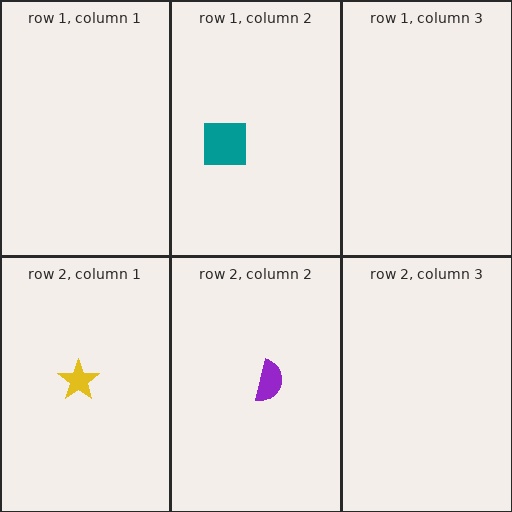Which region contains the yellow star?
The row 2, column 1 region.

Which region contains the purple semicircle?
The row 2, column 2 region.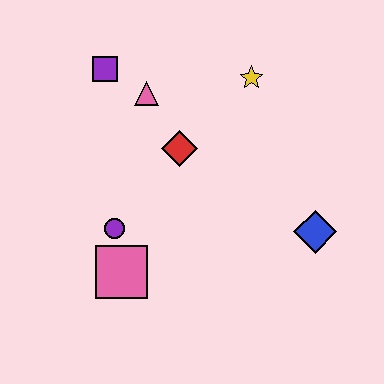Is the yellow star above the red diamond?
Yes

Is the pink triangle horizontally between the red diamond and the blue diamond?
No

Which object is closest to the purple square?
The pink triangle is closest to the purple square.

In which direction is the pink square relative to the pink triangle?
The pink square is below the pink triangle.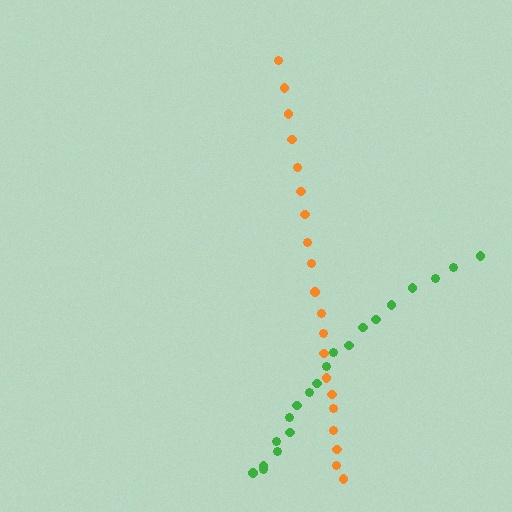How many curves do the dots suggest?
There are 2 distinct paths.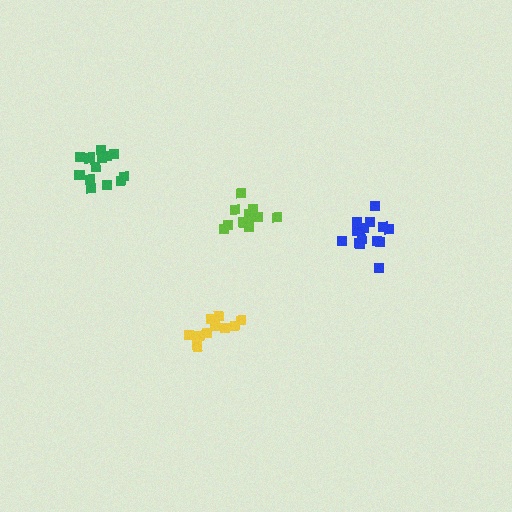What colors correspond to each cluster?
The clusters are colored: lime, green, yellow, blue.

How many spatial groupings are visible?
There are 4 spatial groupings.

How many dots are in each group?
Group 1: 12 dots, Group 2: 14 dots, Group 3: 13 dots, Group 4: 16 dots (55 total).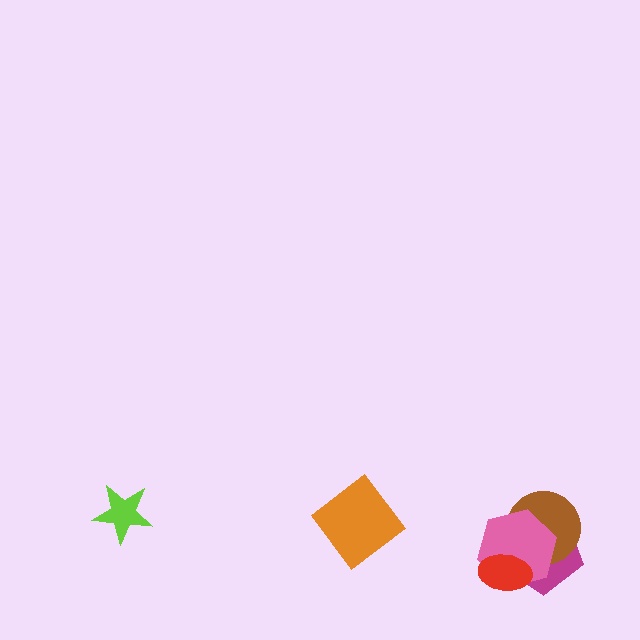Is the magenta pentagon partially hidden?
Yes, it is partially covered by another shape.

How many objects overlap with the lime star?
0 objects overlap with the lime star.